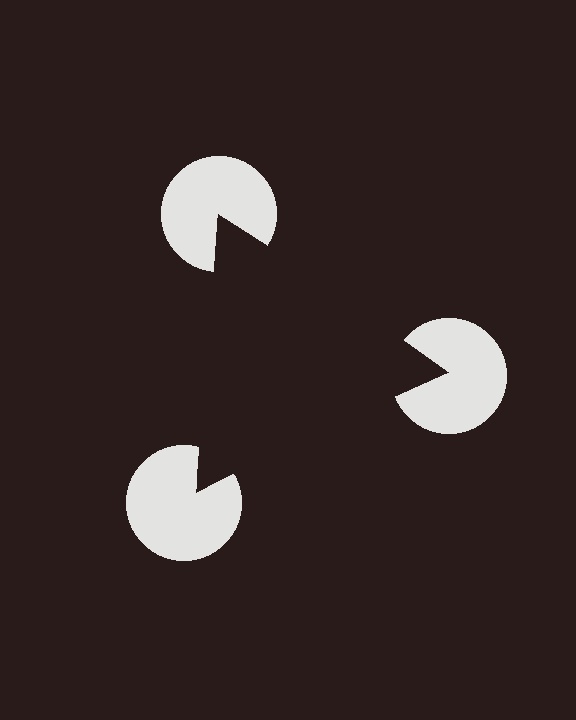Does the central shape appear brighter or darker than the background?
It typically appears slightly darker than the background, even though no actual brightness change is drawn.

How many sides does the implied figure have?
3 sides.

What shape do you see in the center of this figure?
An illusory triangle — its edges are inferred from the aligned wedge cuts in the pac-man discs, not physically drawn.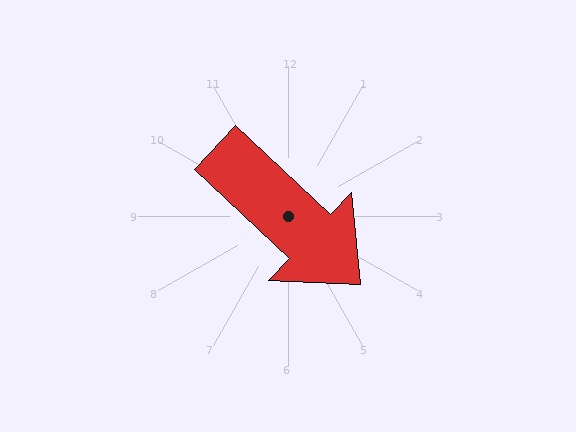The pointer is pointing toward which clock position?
Roughly 4 o'clock.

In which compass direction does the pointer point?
Southeast.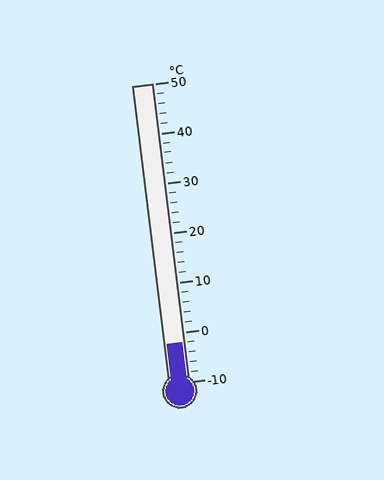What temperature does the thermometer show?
The thermometer shows approximately -2°C.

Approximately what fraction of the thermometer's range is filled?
The thermometer is filled to approximately 15% of its range.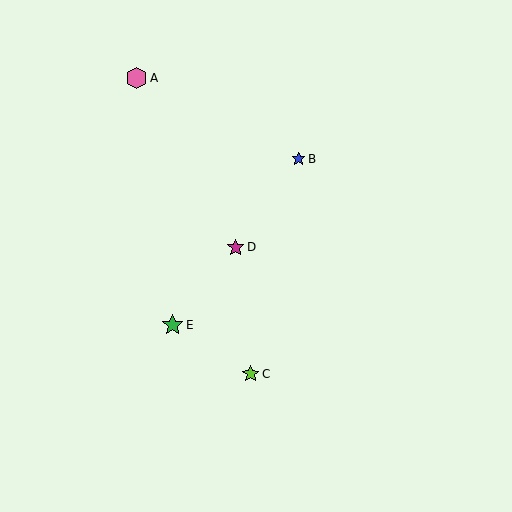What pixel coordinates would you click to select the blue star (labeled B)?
Click at (298, 159) to select the blue star B.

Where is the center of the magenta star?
The center of the magenta star is at (236, 247).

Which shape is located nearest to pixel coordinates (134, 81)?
The pink hexagon (labeled A) at (137, 78) is nearest to that location.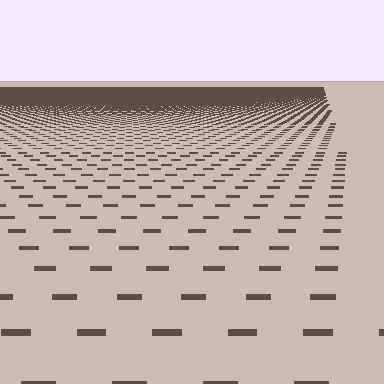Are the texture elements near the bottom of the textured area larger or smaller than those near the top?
Larger. Near the bottom, elements are closer to the viewer and appear at a bigger on-screen size.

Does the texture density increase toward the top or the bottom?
Density increases toward the top.